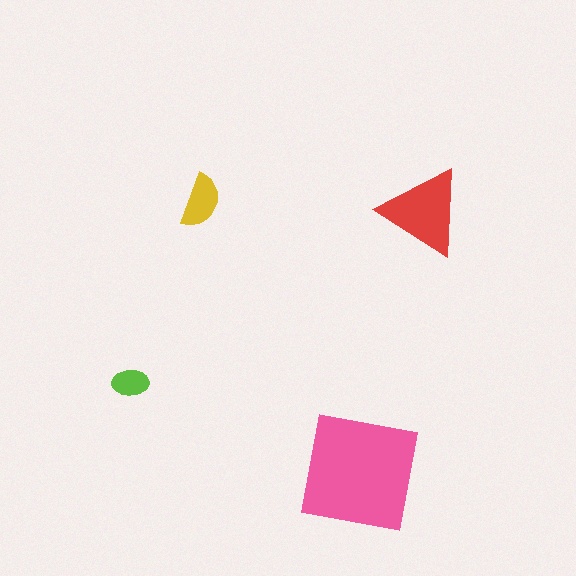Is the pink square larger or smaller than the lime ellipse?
Larger.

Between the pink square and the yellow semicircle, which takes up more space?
The pink square.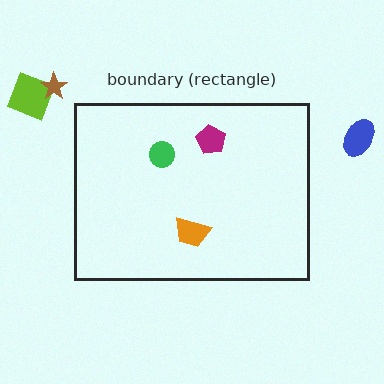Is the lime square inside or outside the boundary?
Outside.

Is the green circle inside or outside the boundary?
Inside.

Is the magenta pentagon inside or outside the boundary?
Inside.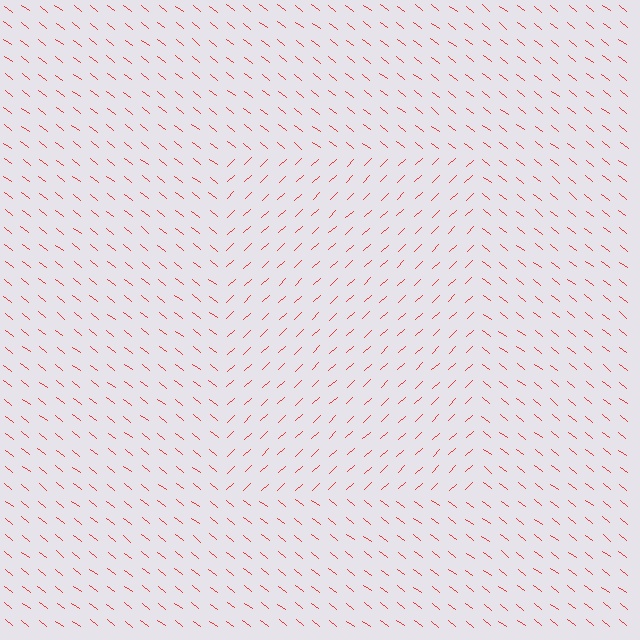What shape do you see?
I see a rectangle.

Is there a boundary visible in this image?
Yes, there is a texture boundary formed by a change in line orientation.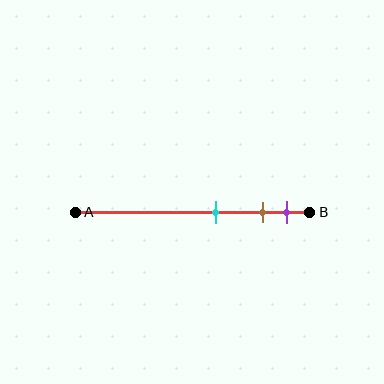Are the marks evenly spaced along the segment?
No, the marks are not evenly spaced.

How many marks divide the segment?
There are 3 marks dividing the segment.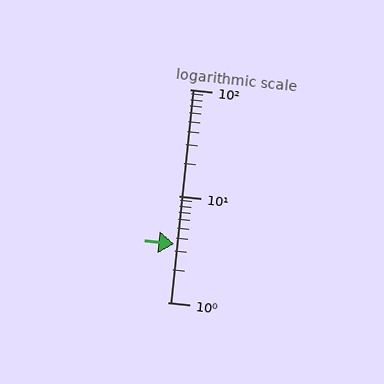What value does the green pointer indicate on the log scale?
The pointer indicates approximately 3.5.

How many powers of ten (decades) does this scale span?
The scale spans 2 decades, from 1 to 100.